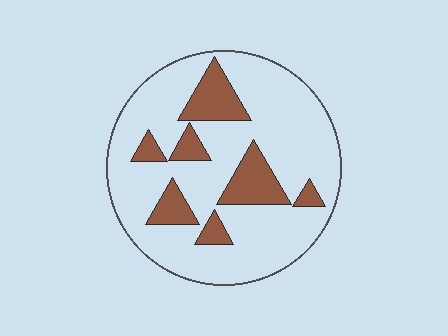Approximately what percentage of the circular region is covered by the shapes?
Approximately 20%.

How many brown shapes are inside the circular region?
7.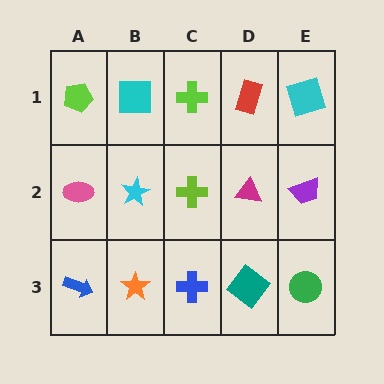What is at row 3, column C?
A blue cross.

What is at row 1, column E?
A cyan square.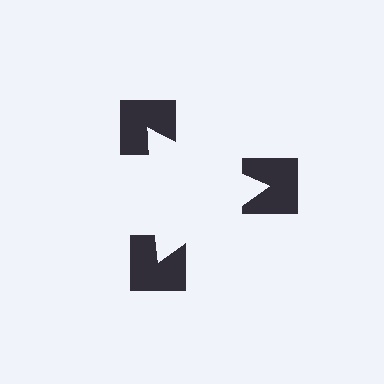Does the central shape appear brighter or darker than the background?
It typically appears slightly brighter than the background, even though no actual brightness change is drawn.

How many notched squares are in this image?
There are 3 — one at each vertex of the illusory triangle.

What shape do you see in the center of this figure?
An illusory triangle — its edges are inferred from the aligned wedge cuts in the notched squares, not physically drawn.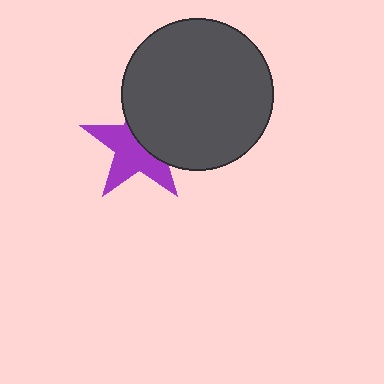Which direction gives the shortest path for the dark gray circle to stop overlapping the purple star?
Moving toward the upper-right gives the shortest separation.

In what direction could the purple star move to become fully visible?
The purple star could move toward the lower-left. That would shift it out from behind the dark gray circle entirely.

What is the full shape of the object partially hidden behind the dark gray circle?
The partially hidden object is a purple star.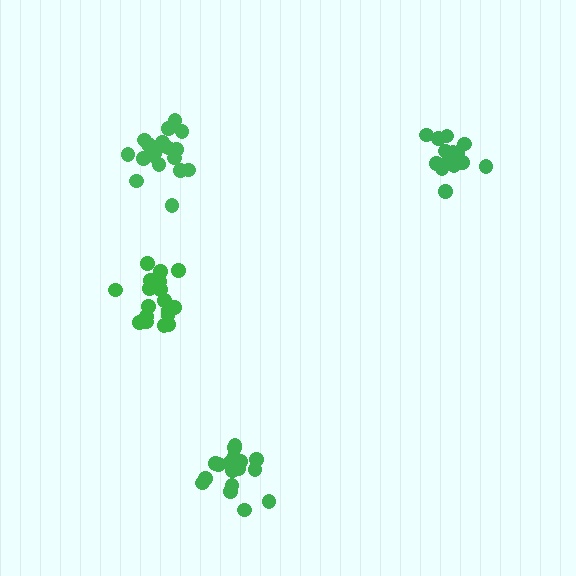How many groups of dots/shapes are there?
There are 4 groups.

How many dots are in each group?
Group 1: 20 dots, Group 2: 17 dots, Group 3: 15 dots, Group 4: 18 dots (70 total).